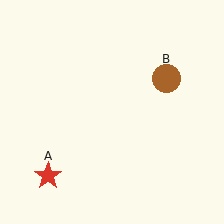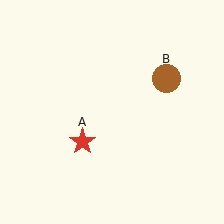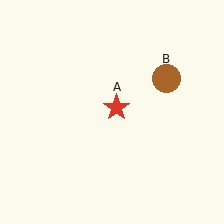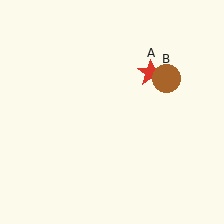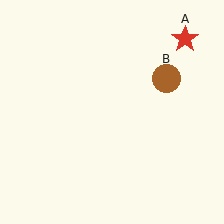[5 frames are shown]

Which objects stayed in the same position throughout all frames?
Brown circle (object B) remained stationary.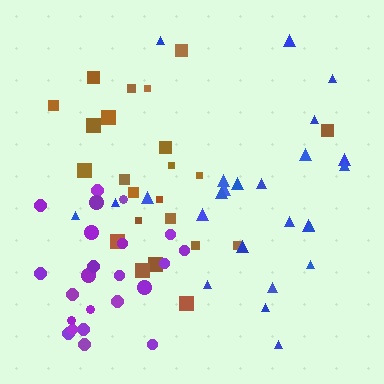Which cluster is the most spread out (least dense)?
Blue.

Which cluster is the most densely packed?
Purple.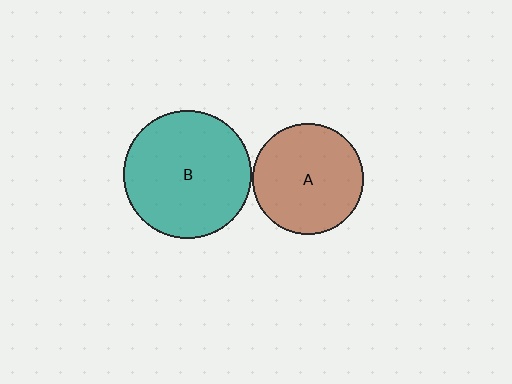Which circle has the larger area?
Circle B (teal).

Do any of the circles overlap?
No, none of the circles overlap.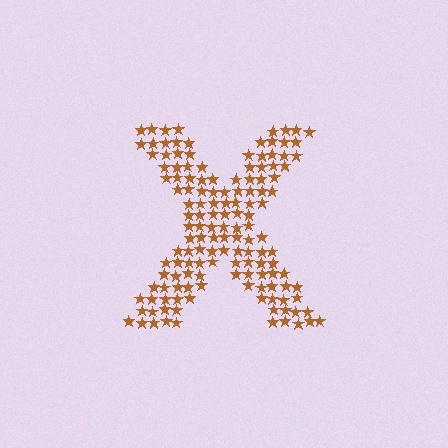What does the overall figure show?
The overall figure shows the letter X.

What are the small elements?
The small elements are stars.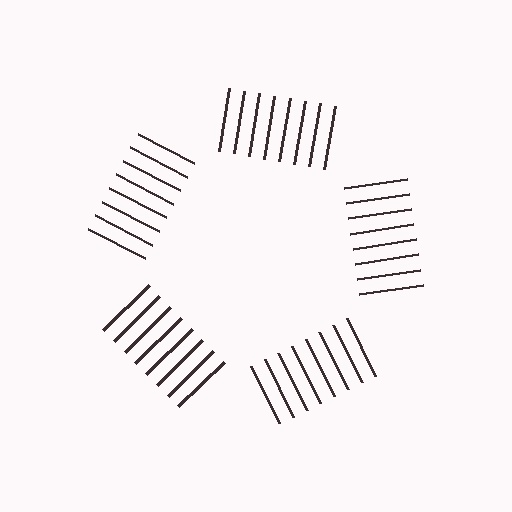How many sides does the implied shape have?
5 sides — the line-ends trace a pentagon.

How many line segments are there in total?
40 — 8 along each of the 5 edges.